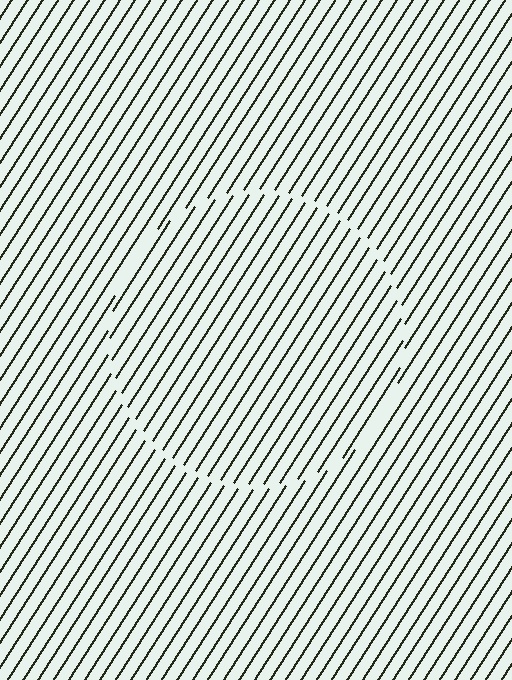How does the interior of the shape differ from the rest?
The interior of the shape contains the same grating, shifted by half a period — the contour is defined by the phase discontinuity where line-ends from the inner and outer gratings abut.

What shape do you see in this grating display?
An illusory circle. The interior of the shape contains the same grating, shifted by half a period — the contour is defined by the phase discontinuity where line-ends from the inner and outer gratings abut.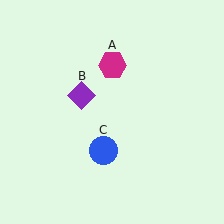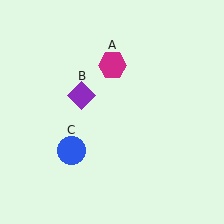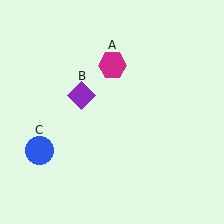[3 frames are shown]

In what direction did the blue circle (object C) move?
The blue circle (object C) moved left.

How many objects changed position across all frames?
1 object changed position: blue circle (object C).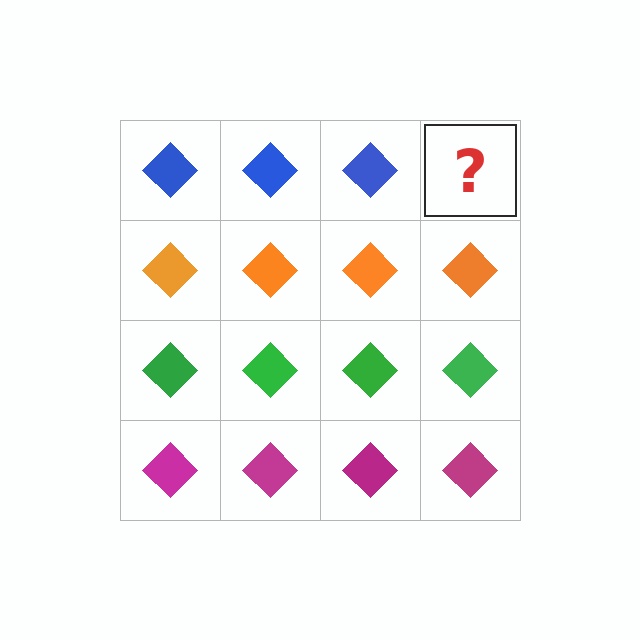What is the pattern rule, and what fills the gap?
The rule is that each row has a consistent color. The gap should be filled with a blue diamond.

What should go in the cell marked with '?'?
The missing cell should contain a blue diamond.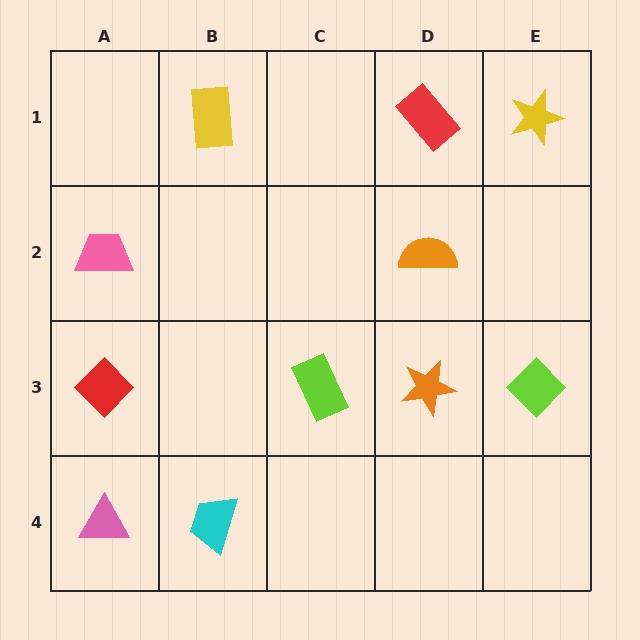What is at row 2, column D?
An orange semicircle.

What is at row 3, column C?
A lime rectangle.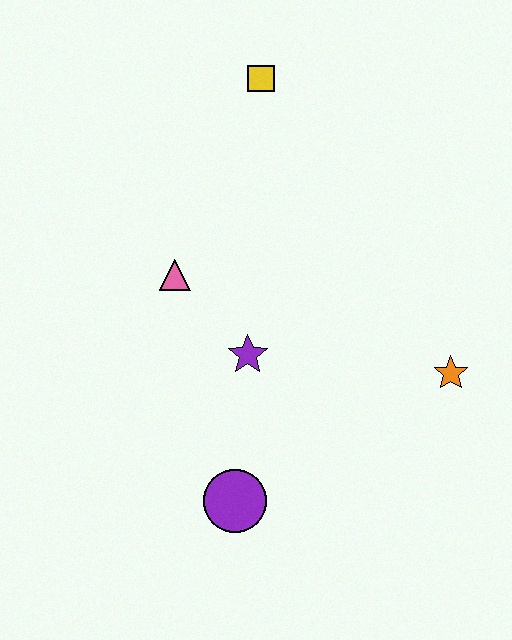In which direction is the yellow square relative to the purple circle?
The yellow square is above the purple circle.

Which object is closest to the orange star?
The purple star is closest to the orange star.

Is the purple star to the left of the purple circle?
No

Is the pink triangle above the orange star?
Yes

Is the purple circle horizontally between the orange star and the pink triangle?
Yes